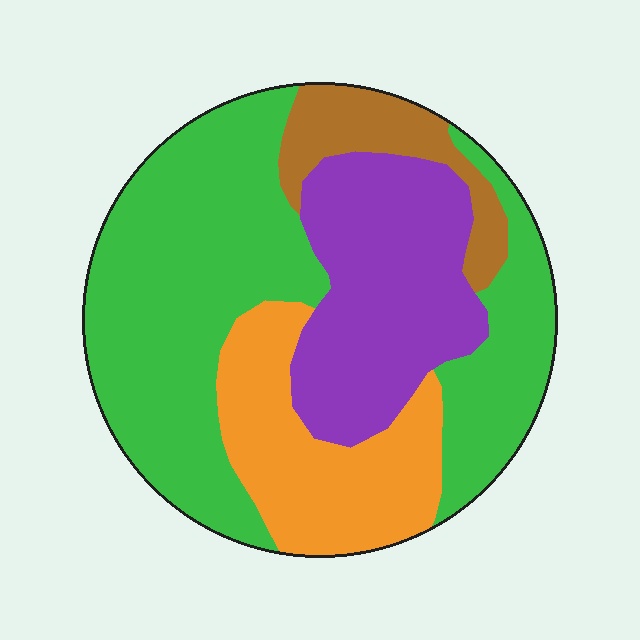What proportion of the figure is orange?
Orange takes up about one fifth (1/5) of the figure.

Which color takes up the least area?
Brown, at roughly 10%.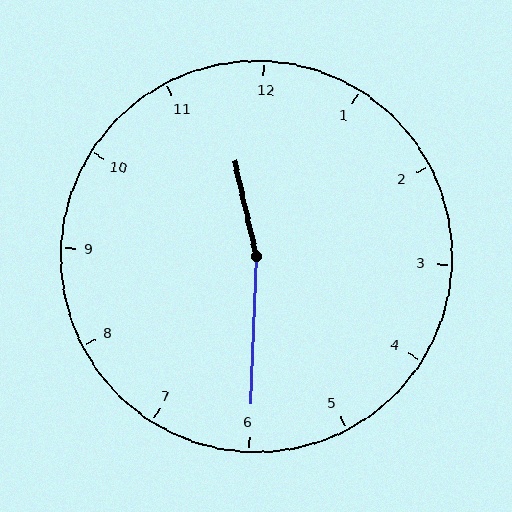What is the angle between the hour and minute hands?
Approximately 165 degrees.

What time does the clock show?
11:30.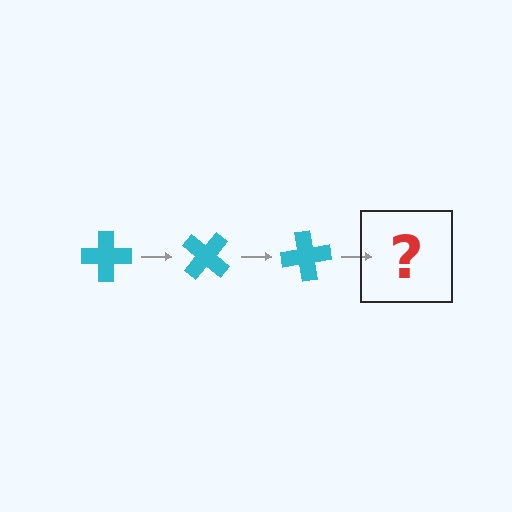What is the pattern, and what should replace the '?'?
The pattern is that the cross rotates 40 degrees each step. The '?' should be a cyan cross rotated 120 degrees.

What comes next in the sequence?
The next element should be a cyan cross rotated 120 degrees.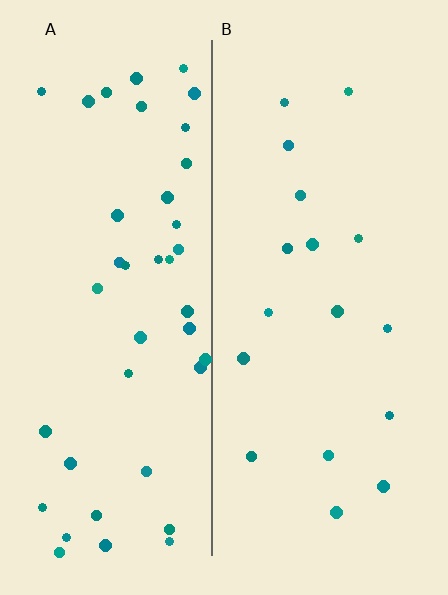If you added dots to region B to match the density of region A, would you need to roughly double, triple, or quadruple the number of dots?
Approximately double.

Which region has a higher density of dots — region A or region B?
A (the left).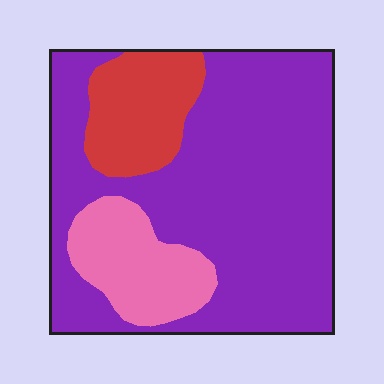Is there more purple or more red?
Purple.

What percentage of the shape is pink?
Pink takes up about one sixth (1/6) of the shape.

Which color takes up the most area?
Purple, at roughly 70%.